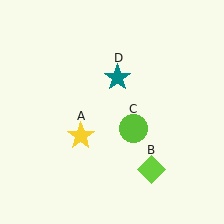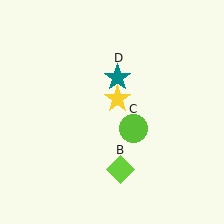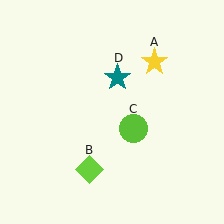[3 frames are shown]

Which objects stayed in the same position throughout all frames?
Lime circle (object C) and teal star (object D) remained stationary.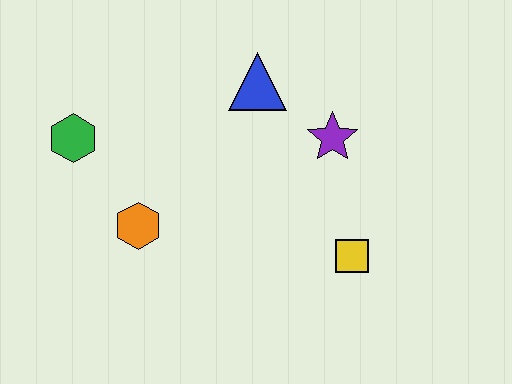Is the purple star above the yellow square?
Yes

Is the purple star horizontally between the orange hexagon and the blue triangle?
No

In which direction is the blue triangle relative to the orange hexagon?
The blue triangle is above the orange hexagon.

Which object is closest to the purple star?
The blue triangle is closest to the purple star.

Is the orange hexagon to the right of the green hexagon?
Yes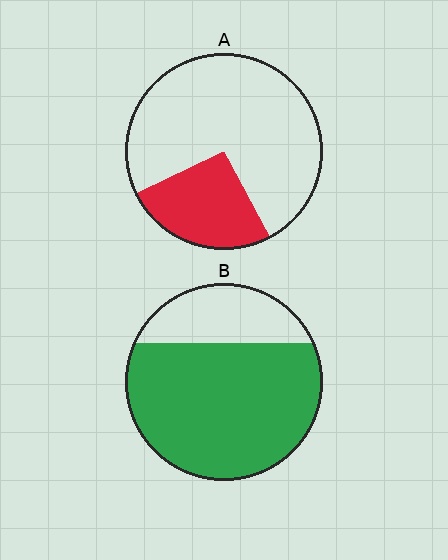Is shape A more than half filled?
No.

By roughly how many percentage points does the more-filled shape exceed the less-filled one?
By roughly 50 percentage points (B over A).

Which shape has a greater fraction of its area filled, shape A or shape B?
Shape B.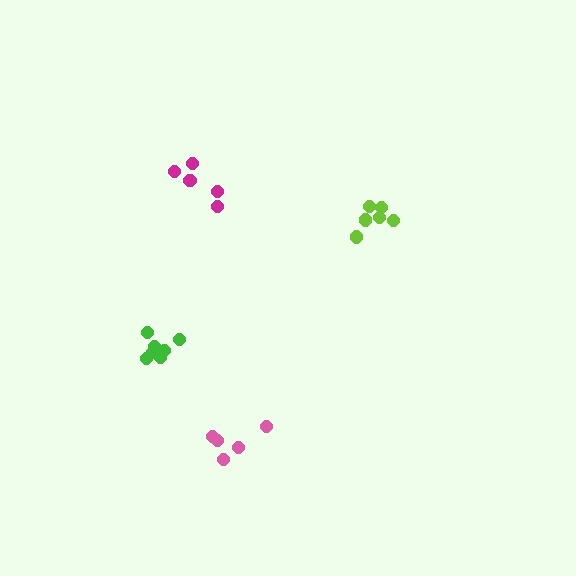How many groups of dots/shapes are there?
There are 4 groups.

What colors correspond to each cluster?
The clusters are colored: lime, green, magenta, pink.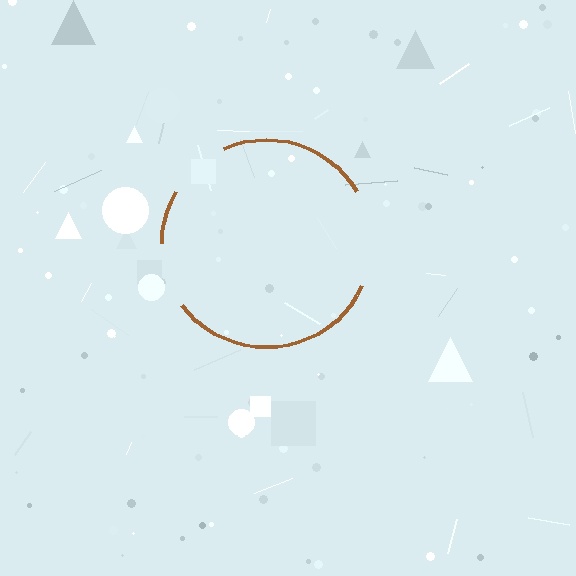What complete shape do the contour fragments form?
The contour fragments form a circle.